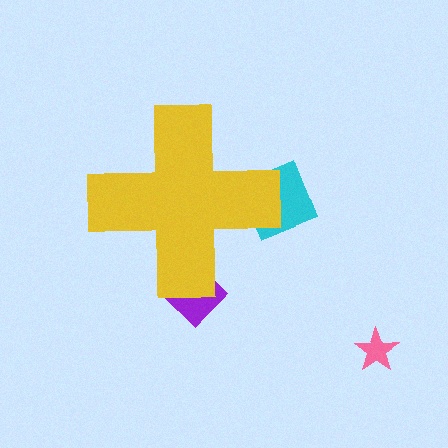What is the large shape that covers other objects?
A yellow cross.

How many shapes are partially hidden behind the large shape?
2 shapes are partially hidden.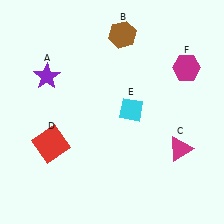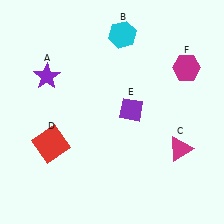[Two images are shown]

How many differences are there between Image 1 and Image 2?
There are 2 differences between the two images.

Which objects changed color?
B changed from brown to cyan. E changed from cyan to purple.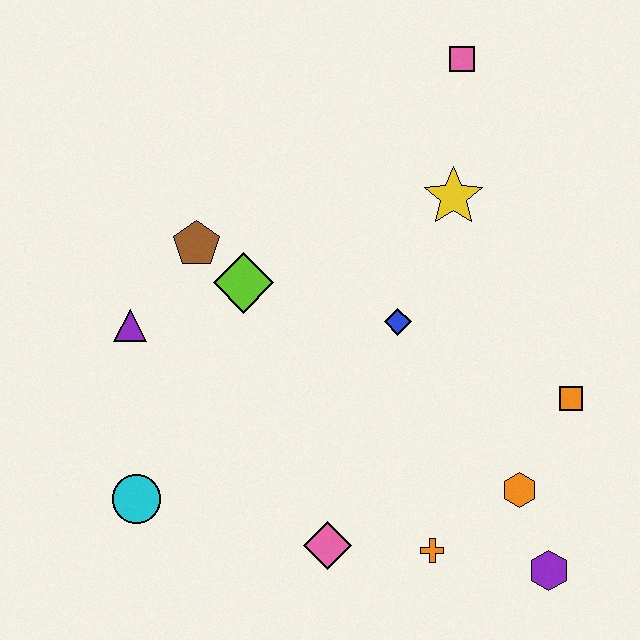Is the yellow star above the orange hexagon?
Yes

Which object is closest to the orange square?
The orange hexagon is closest to the orange square.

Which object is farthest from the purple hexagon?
The pink square is farthest from the purple hexagon.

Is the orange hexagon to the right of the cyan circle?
Yes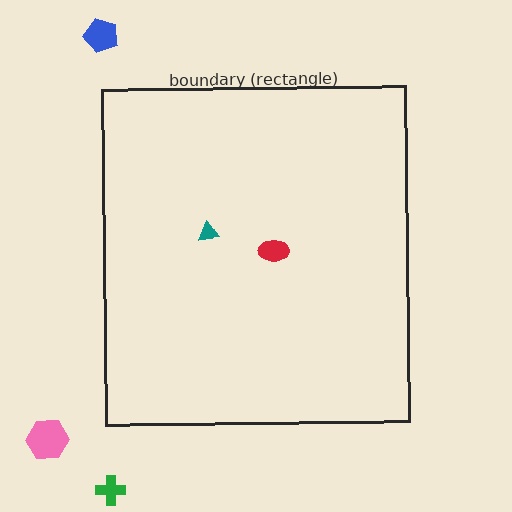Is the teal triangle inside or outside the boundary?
Inside.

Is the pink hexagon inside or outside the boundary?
Outside.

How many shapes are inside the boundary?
2 inside, 3 outside.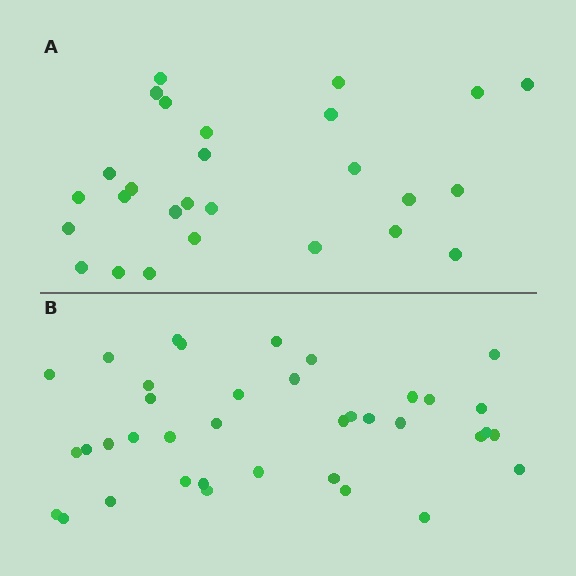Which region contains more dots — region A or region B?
Region B (the bottom region) has more dots.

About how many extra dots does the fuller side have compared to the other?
Region B has roughly 12 or so more dots than region A.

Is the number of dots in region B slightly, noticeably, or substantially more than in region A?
Region B has noticeably more, but not dramatically so. The ratio is roughly 1.4 to 1.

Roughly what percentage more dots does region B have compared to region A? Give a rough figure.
About 40% more.